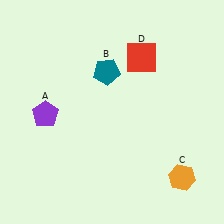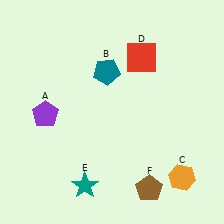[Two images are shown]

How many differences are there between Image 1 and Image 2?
There are 2 differences between the two images.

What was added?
A teal star (E), a brown pentagon (F) were added in Image 2.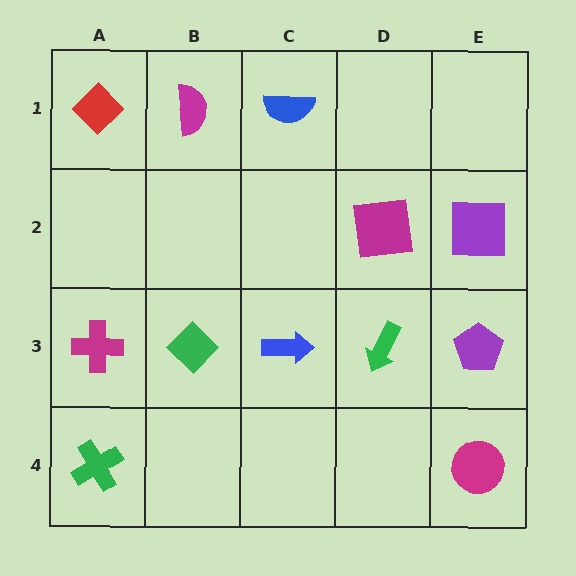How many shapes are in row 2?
2 shapes.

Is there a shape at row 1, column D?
No, that cell is empty.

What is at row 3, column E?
A purple pentagon.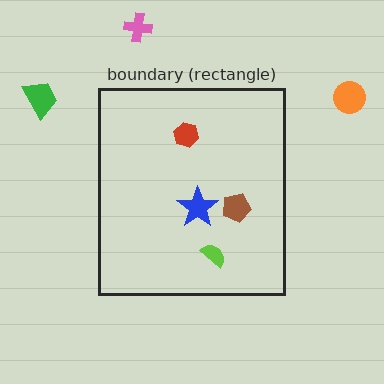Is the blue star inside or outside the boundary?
Inside.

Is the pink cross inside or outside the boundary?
Outside.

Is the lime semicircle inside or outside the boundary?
Inside.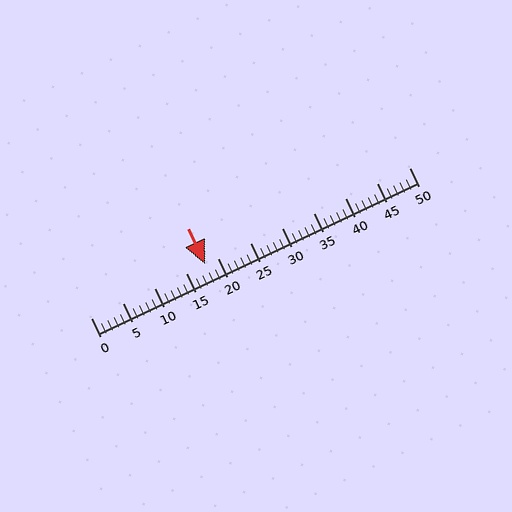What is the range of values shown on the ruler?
The ruler shows values from 0 to 50.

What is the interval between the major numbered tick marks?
The major tick marks are spaced 5 units apart.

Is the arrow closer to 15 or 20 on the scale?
The arrow is closer to 20.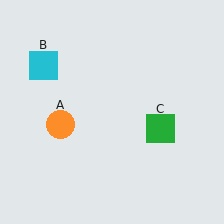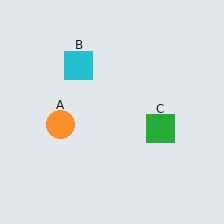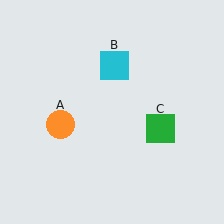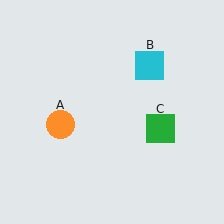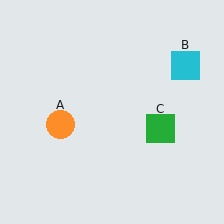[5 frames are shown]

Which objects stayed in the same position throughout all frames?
Orange circle (object A) and green square (object C) remained stationary.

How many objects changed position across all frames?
1 object changed position: cyan square (object B).